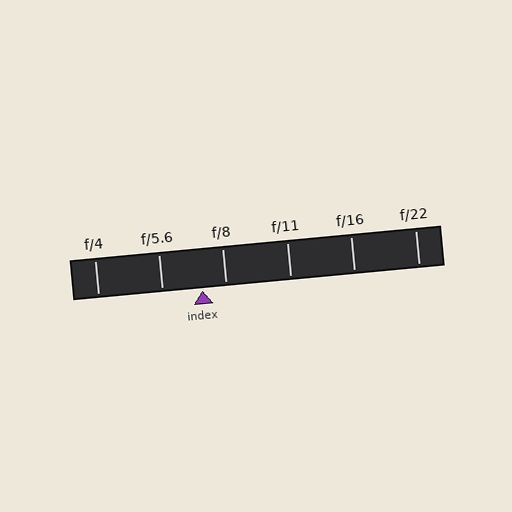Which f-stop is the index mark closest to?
The index mark is closest to f/8.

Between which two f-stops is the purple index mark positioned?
The index mark is between f/5.6 and f/8.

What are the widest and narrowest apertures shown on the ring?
The widest aperture shown is f/4 and the narrowest is f/22.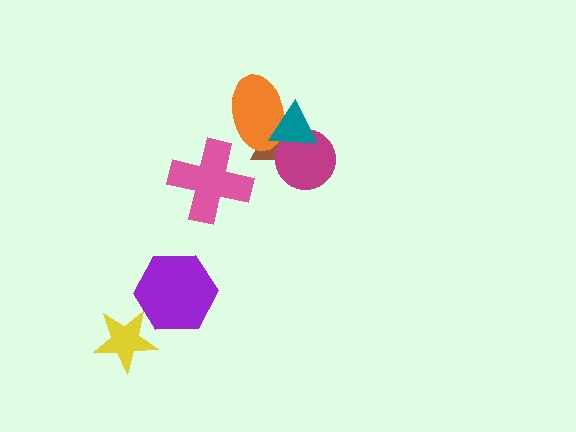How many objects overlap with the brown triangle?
3 objects overlap with the brown triangle.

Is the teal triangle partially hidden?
No, no other shape covers it.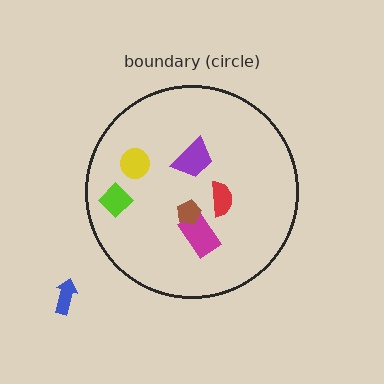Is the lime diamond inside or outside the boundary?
Inside.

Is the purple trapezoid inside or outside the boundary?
Inside.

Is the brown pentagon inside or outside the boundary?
Inside.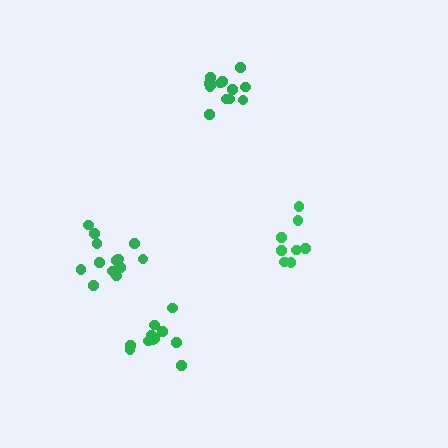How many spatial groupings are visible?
There are 4 spatial groupings.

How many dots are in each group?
Group 1: 8 dots, Group 2: 13 dots, Group 3: 13 dots, Group 4: 12 dots (46 total).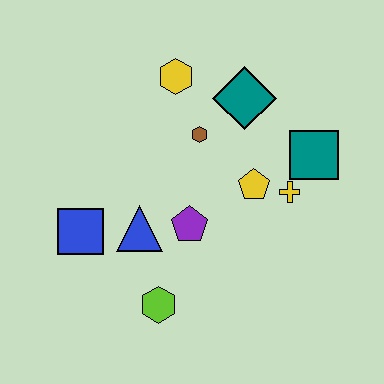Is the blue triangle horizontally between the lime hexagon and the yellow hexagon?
No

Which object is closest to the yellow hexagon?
The brown hexagon is closest to the yellow hexagon.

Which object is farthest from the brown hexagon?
The lime hexagon is farthest from the brown hexagon.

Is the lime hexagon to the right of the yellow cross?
No